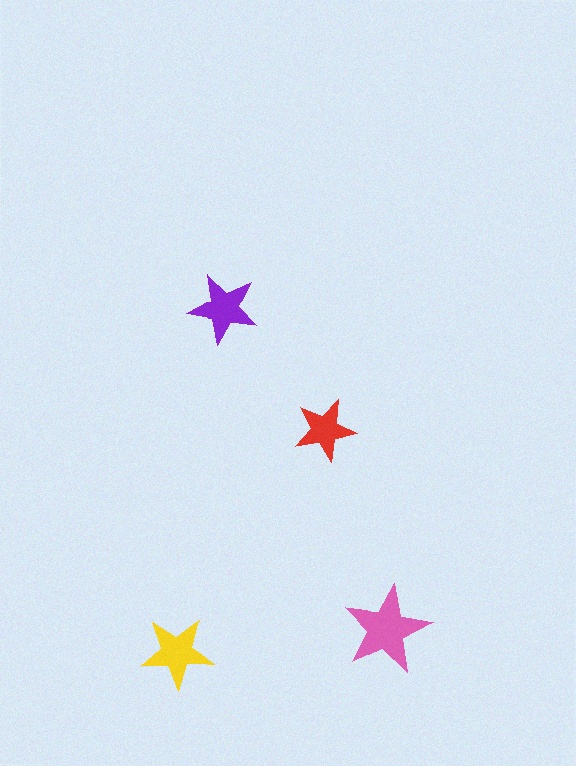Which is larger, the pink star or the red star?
The pink one.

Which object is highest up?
The purple star is topmost.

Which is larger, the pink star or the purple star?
The pink one.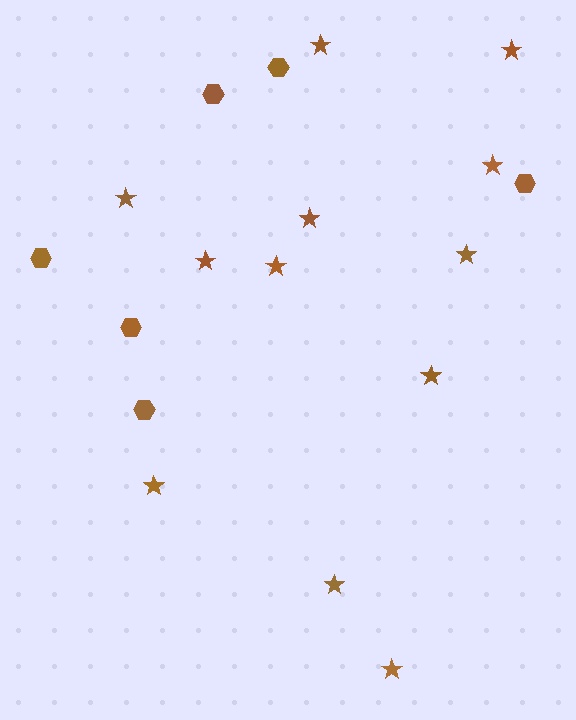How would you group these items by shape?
There are 2 groups: one group of stars (12) and one group of hexagons (6).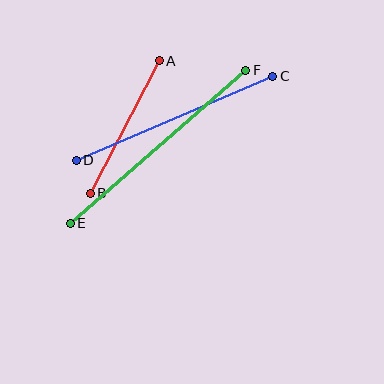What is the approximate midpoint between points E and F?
The midpoint is at approximately (158, 147) pixels.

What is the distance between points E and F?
The distance is approximately 233 pixels.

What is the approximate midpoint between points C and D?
The midpoint is at approximately (175, 118) pixels.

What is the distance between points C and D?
The distance is approximately 214 pixels.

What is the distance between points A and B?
The distance is approximately 149 pixels.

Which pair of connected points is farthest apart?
Points E and F are farthest apart.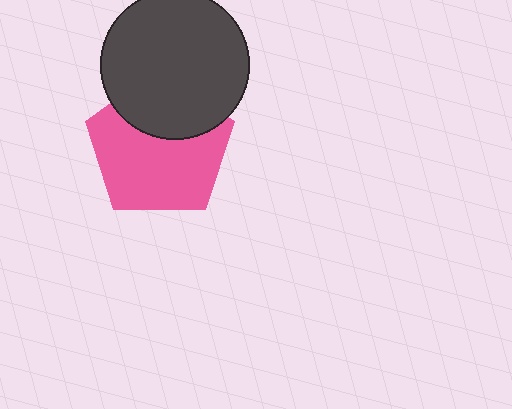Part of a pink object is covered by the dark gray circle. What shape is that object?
It is a pentagon.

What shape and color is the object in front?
The object in front is a dark gray circle.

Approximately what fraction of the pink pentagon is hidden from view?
Roughly 33% of the pink pentagon is hidden behind the dark gray circle.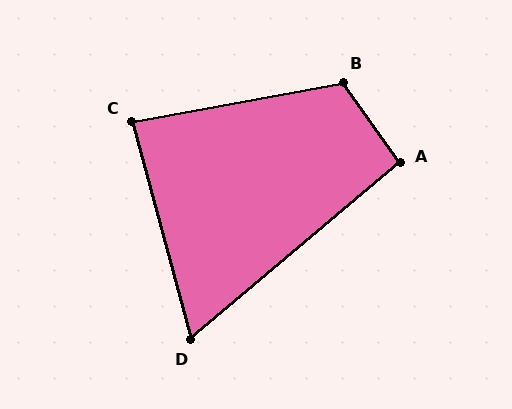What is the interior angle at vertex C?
Approximately 85 degrees (approximately right).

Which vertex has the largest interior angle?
B, at approximately 115 degrees.